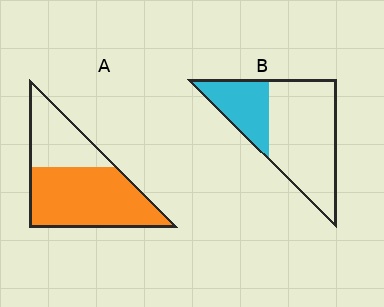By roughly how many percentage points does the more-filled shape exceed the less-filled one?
By roughly 35 percentage points (A over B).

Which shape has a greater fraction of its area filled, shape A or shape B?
Shape A.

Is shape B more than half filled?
No.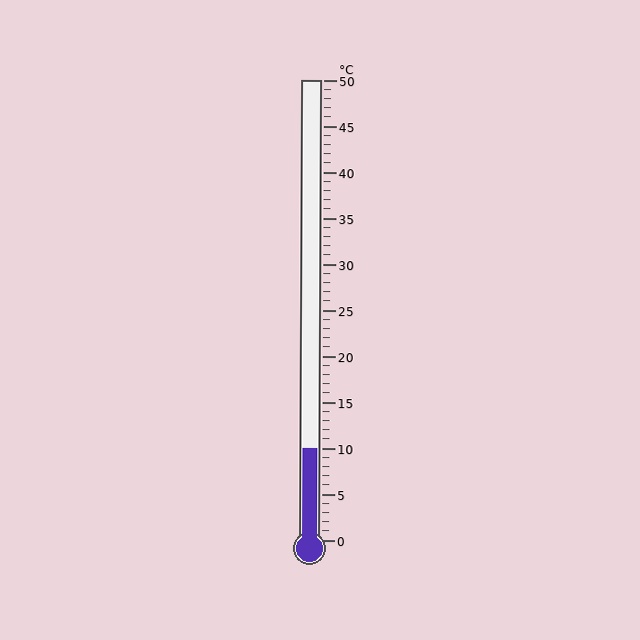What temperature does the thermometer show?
The thermometer shows approximately 10°C.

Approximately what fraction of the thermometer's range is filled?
The thermometer is filled to approximately 20% of its range.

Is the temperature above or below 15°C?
The temperature is below 15°C.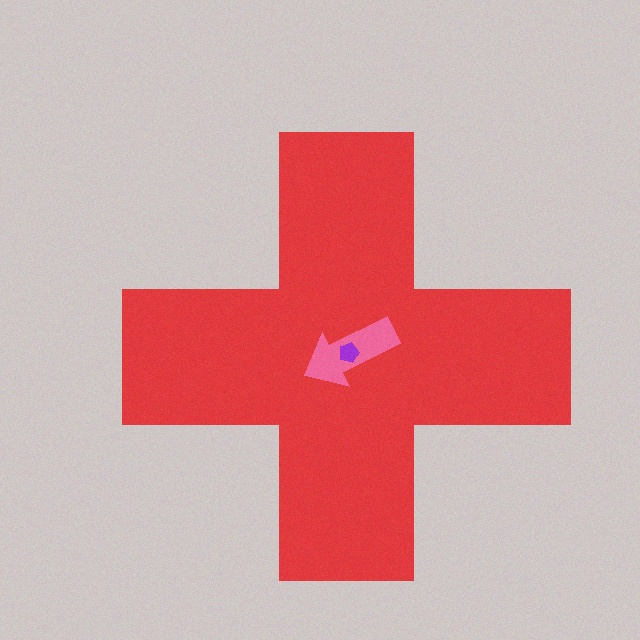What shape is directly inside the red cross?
The pink arrow.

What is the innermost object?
The purple pentagon.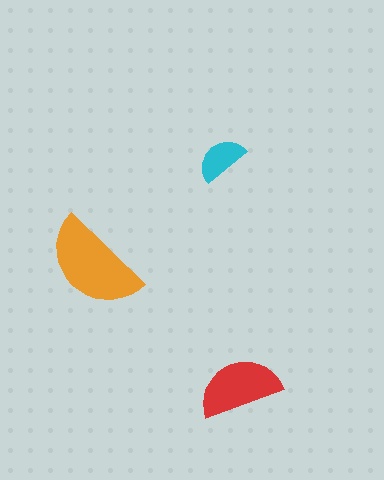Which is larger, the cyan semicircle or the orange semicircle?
The orange one.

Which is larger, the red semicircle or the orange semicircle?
The orange one.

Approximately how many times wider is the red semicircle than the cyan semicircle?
About 1.5 times wider.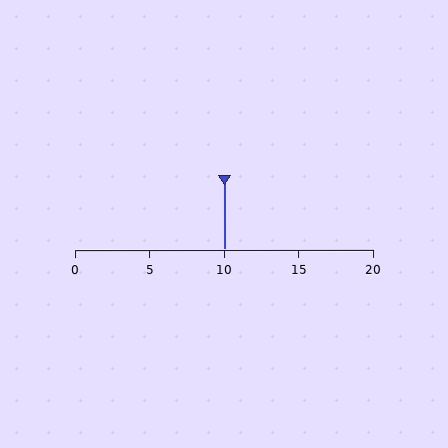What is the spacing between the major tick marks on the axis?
The major ticks are spaced 5 apart.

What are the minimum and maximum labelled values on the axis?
The axis runs from 0 to 20.